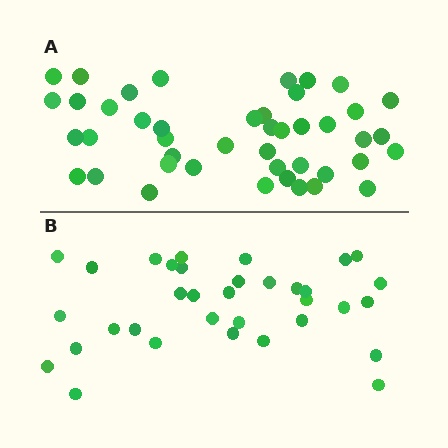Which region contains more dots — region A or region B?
Region A (the top region) has more dots.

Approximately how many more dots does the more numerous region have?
Region A has roughly 10 or so more dots than region B.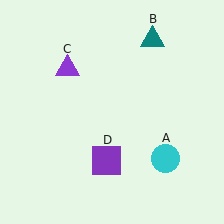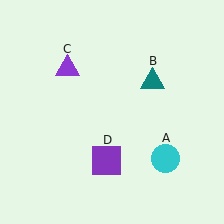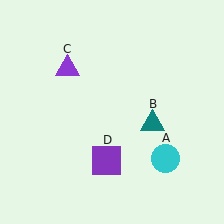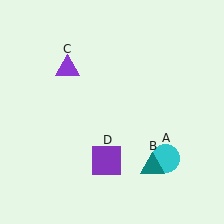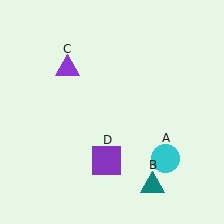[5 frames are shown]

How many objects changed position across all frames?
1 object changed position: teal triangle (object B).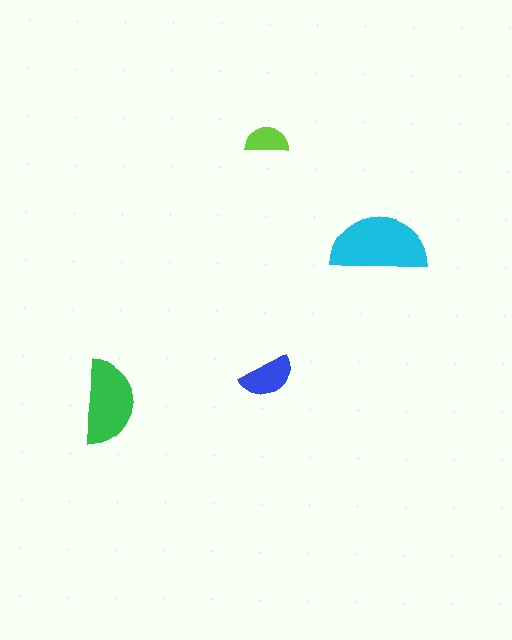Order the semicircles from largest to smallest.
the cyan one, the green one, the blue one, the lime one.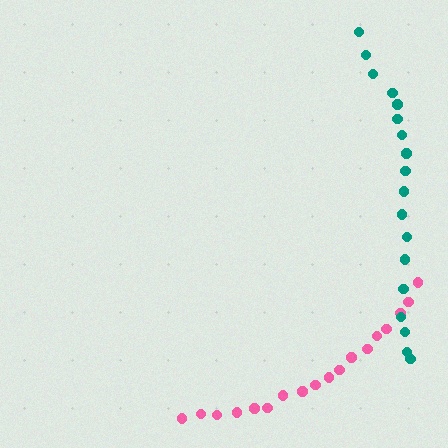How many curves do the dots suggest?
There are 2 distinct paths.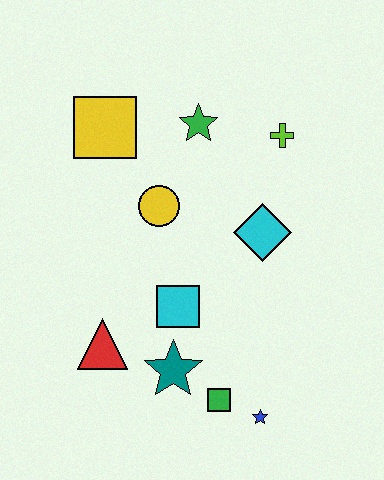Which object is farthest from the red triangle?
The lime cross is farthest from the red triangle.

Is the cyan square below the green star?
Yes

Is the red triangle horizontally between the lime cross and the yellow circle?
No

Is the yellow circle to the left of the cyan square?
Yes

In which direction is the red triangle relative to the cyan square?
The red triangle is to the left of the cyan square.